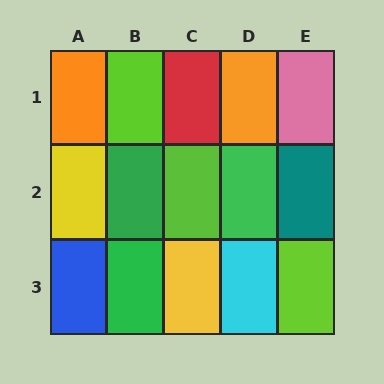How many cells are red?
1 cell is red.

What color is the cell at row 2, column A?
Yellow.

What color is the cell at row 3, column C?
Yellow.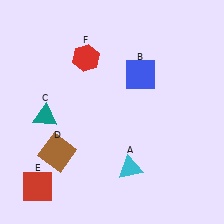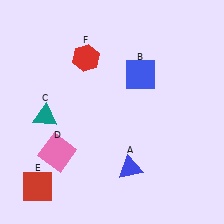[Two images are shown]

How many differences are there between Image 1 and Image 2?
There are 2 differences between the two images.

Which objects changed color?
A changed from cyan to blue. D changed from brown to pink.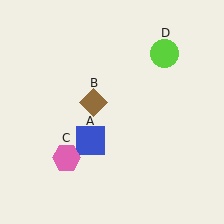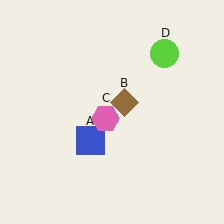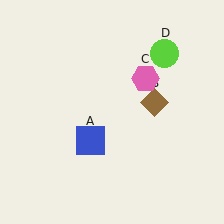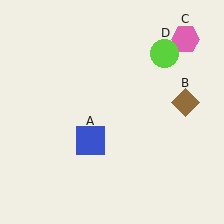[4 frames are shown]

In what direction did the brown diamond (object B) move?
The brown diamond (object B) moved right.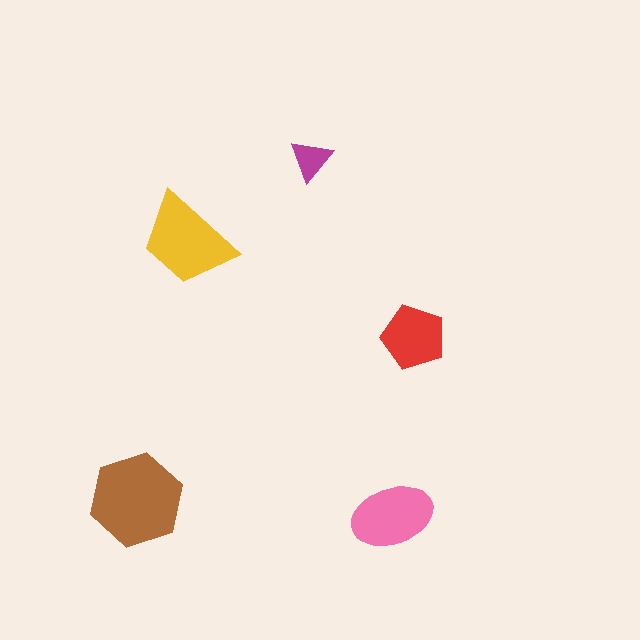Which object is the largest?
The brown hexagon.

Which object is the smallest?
The magenta triangle.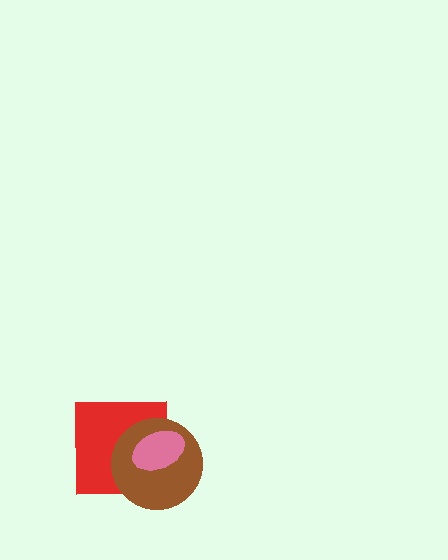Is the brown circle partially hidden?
Yes, it is partially covered by another shape.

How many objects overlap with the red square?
2 objects overlap with the red square.